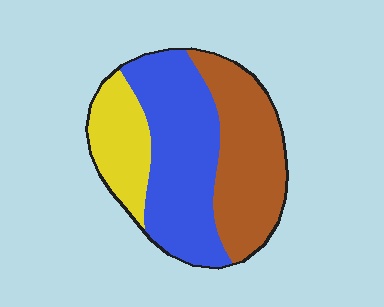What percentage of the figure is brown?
Brown covers roughly 35% of the figure.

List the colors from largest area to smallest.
From largest to smallest: blue, brown, yellow.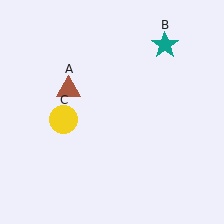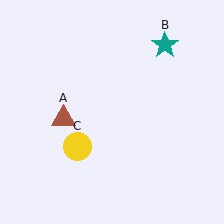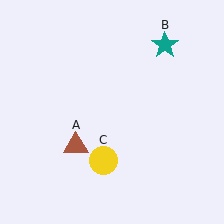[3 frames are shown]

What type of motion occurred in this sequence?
The brown triangle (object A), yellow circle (object C) rotated counterclockwise around the center of the scene.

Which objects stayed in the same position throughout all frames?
Teal star (object B) remained stationary.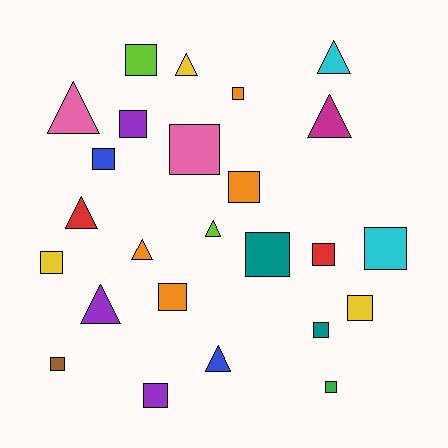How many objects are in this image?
There are 25 objects.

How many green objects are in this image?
There is 1 green object.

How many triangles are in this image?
There are 9 triangles.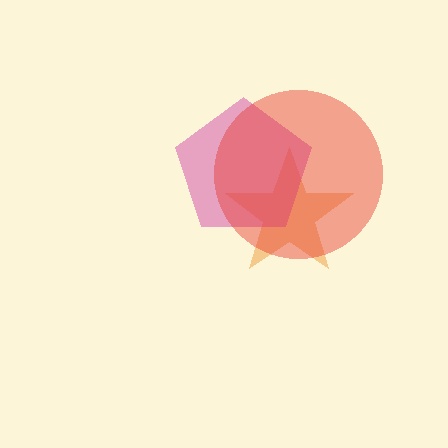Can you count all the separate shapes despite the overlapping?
Yes, there are 3 separate shapes.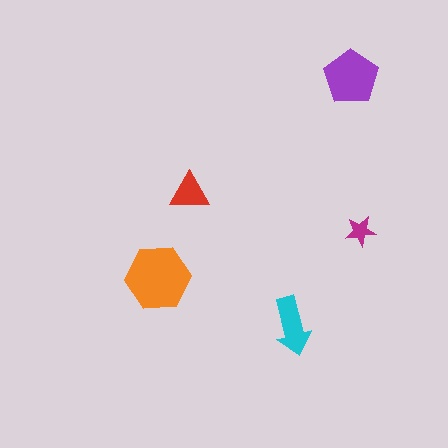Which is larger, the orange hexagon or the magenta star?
The orange hexagon.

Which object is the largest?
The orange hexagon.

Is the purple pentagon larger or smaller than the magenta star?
Larger.